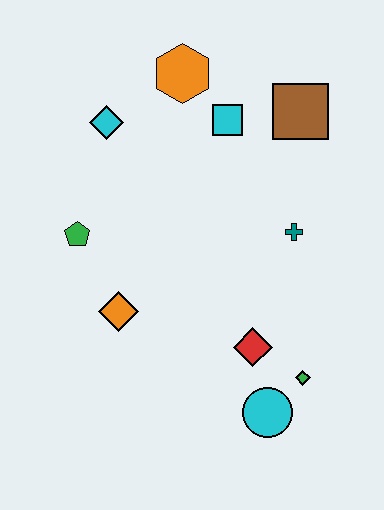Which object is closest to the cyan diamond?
The orange hexagon is closest to the cyan diamond.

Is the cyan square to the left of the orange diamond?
No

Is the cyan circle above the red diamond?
No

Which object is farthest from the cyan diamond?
The cyan circle is farthest from the cyan diamond.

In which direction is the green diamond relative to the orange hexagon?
The green diamond is below the orange hexagon.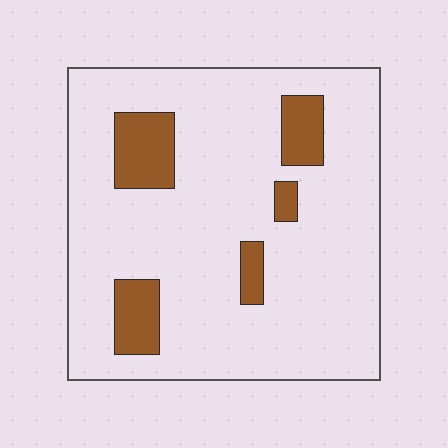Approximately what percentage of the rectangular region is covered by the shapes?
Approximately 15%.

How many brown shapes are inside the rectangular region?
5.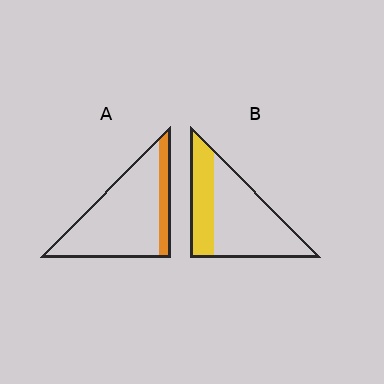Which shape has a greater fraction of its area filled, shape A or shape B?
Shape B.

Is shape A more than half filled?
No.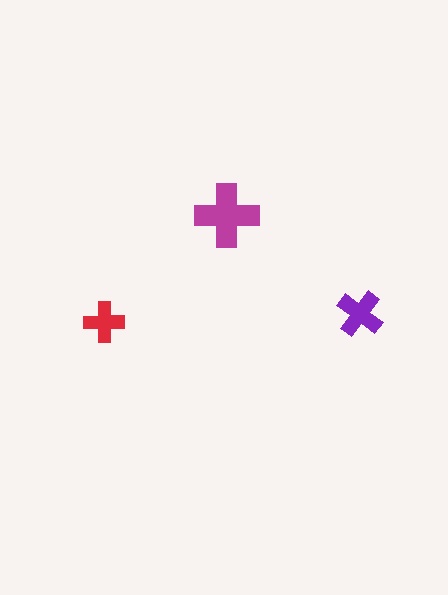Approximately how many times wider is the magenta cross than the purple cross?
About 1.5 times wider.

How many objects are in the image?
There are 3 objects in the image.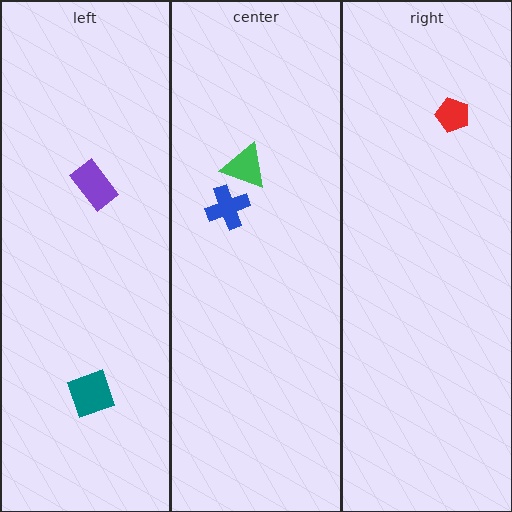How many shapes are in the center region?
2.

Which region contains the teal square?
The left region.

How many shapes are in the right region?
1.